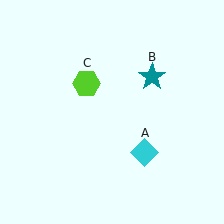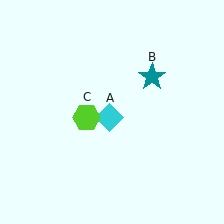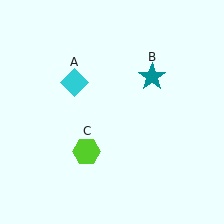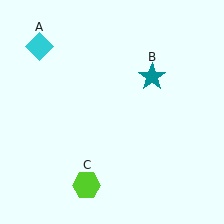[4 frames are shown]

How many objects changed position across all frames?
2 objects changed position: cyan diamond (object A), lime hexagon (object C).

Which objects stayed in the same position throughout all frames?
Teal star (object B) remained stationary.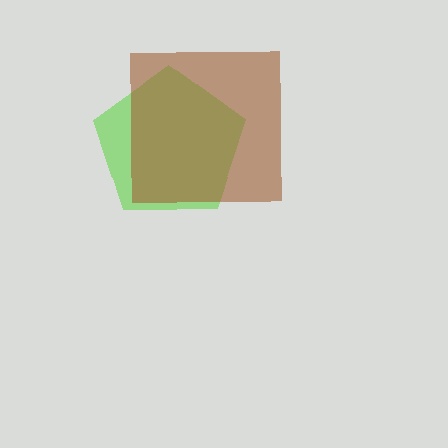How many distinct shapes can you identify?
There are 2 distinct shapes: a lime pentagon, a brown square.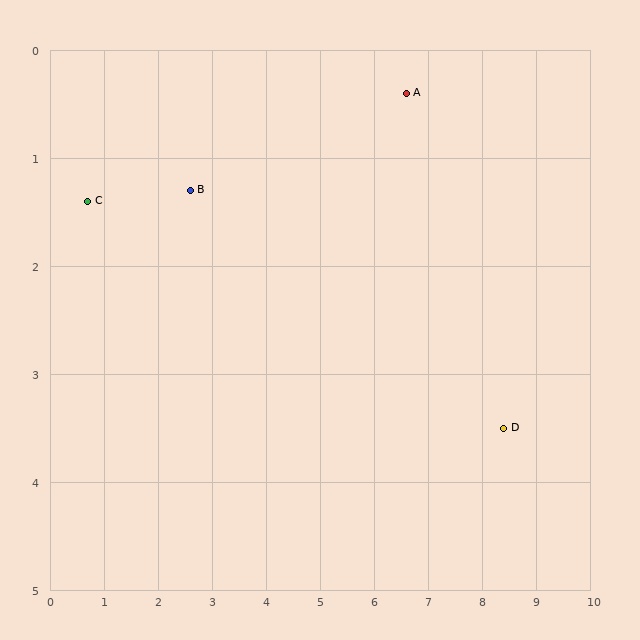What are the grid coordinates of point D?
Point D is at approximately (8.4, 3.5).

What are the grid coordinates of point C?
Point C is at approximately (0.7, 1.4).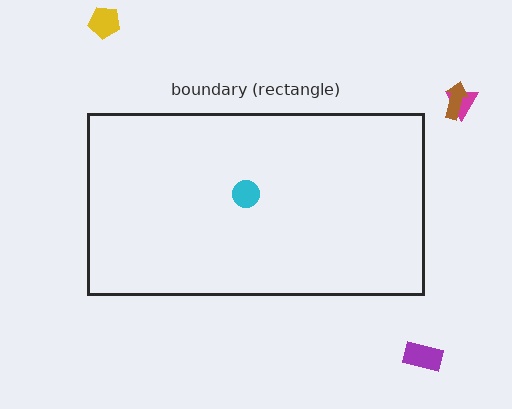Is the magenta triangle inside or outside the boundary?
Outside.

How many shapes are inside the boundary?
1 inside, 4 outside.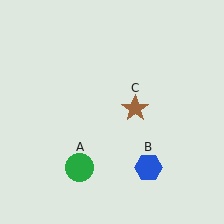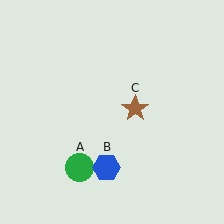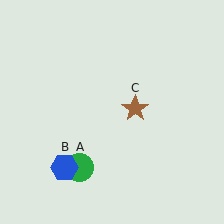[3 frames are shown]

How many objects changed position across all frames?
1 object changed position: blue hexagon (object B).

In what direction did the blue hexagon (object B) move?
The blue hexagon (object B) moved left.